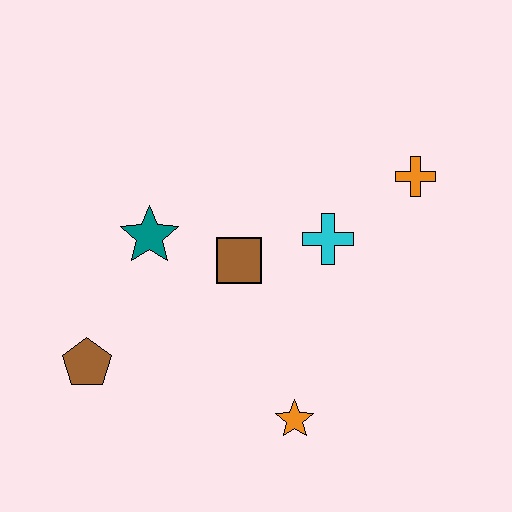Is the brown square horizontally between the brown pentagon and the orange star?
Yes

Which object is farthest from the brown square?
The orange cross is farthest from the brown square.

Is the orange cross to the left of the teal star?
No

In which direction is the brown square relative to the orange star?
The brown square is above the orange star.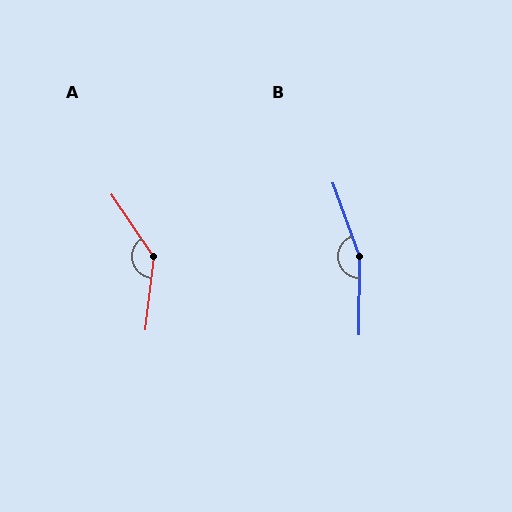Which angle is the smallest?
A, at approximately 140 degrees.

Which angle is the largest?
B, at approximately 159 degrees.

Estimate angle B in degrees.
Approximately 159 degrees.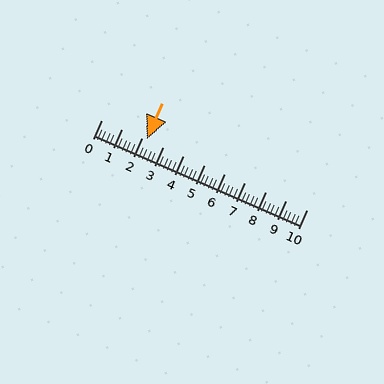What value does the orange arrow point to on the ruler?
The orange arrow points to approximately 2.2.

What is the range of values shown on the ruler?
The ruler shows values from 0 to 10.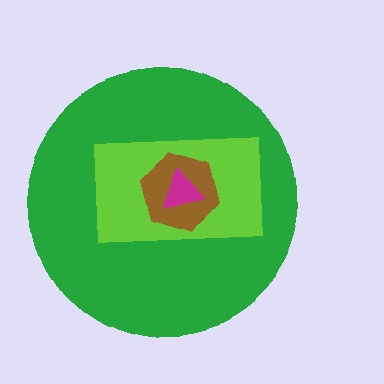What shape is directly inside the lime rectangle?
The brown hexagon.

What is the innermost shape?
The magenta triangle.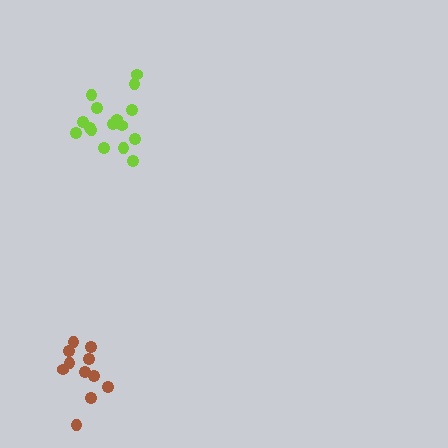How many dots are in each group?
Group 1: 16 dots, Group 2: 11 dots (27 total).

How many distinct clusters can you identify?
There are 2 distinct clusters.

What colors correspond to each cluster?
The clusters are colored: lime, brown.